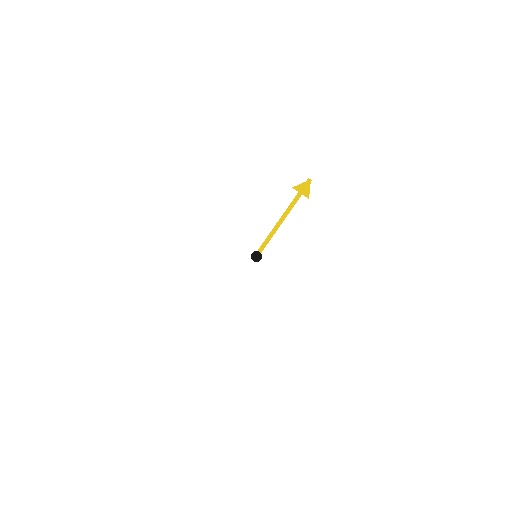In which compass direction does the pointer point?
Northeast.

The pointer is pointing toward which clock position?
Roughly 1 o'clock.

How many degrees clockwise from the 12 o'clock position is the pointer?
Approximately 35 degrees.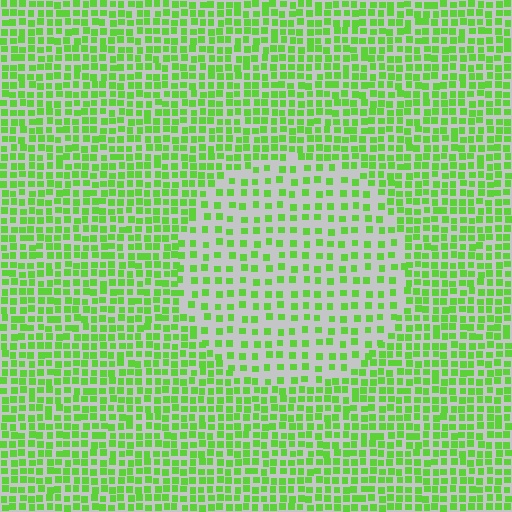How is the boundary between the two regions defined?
The boundary is defined by a change in element density (approximately 1.9x ratio). All elements are the same color, size, and shape.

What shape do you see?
I see a circle.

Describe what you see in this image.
The image contains small lime elements arranged at two different densities. A circle-shaped region is visible where the elements are less densely packed than the surrounding area.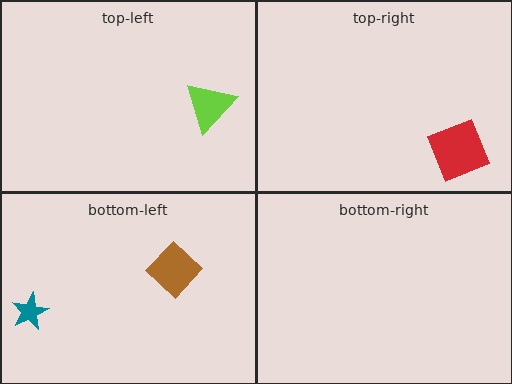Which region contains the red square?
The top-right region.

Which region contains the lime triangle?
The top-left region.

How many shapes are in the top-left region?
1.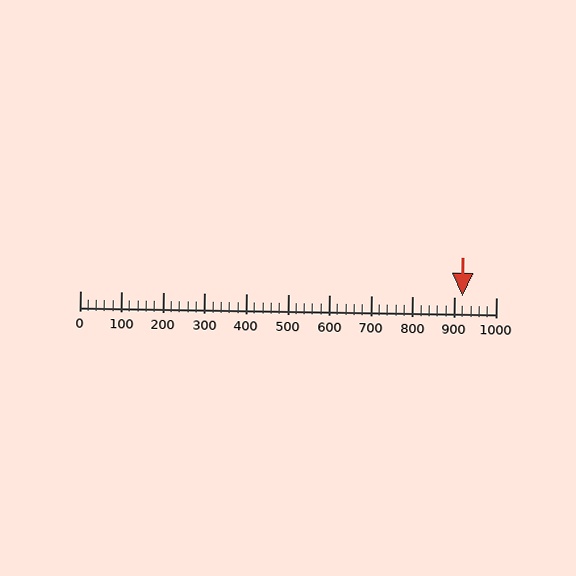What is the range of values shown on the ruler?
The ruler shows values from 0 to 1000.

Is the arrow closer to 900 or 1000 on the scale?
The arrow is closer to 900.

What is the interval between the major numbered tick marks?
The major tick marks are spaced 100 units apart.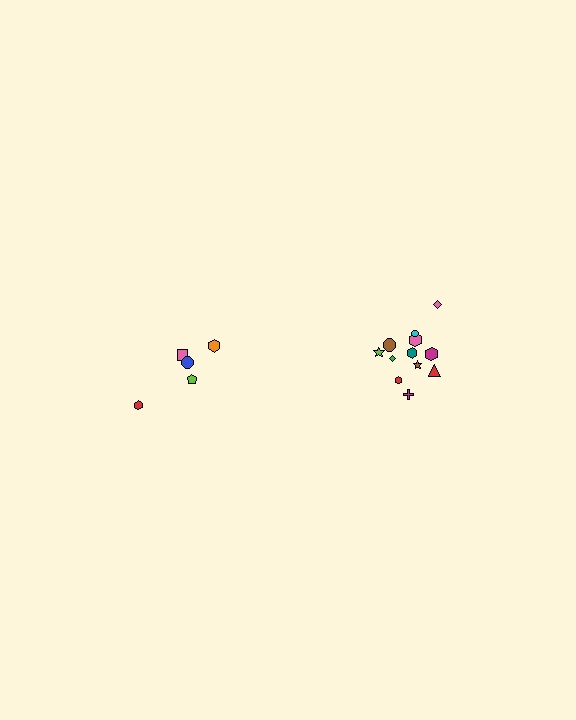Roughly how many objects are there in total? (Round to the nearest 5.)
Roughly 15 objects in total.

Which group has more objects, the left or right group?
The right group.